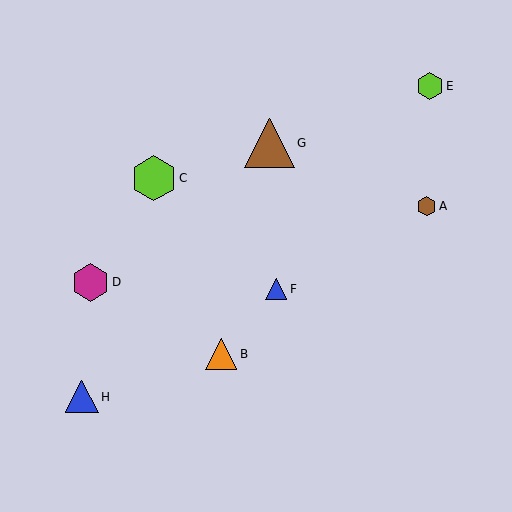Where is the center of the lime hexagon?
The center of the lime hexagon is at (430, 86).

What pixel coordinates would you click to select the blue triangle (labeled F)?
Click at (276, 289) to select the blue triangle F.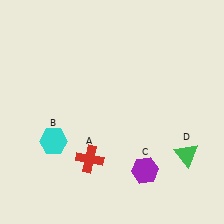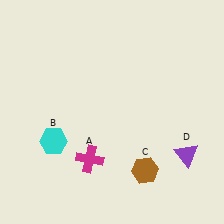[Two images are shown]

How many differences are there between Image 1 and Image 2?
There are 3 differences between the two images.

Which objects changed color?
A changed from red to magenta. C changed from purple to brown. D changed from green to purple.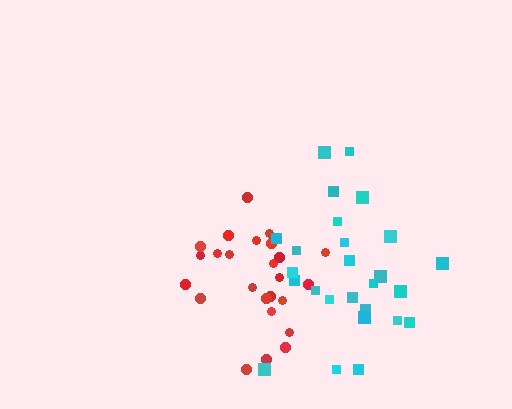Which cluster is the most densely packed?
Red.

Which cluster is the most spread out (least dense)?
Cyan.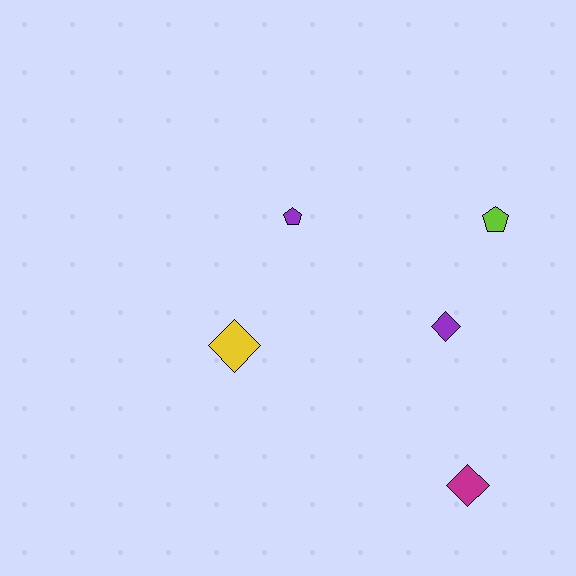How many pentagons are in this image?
There are 2 pentagons.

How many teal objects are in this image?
There are no teal objects.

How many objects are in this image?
There are 5 objects.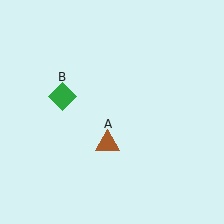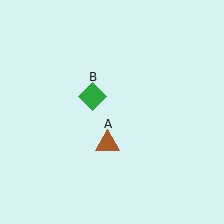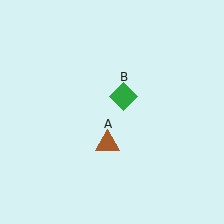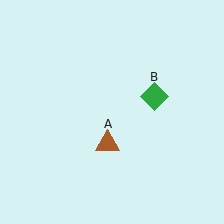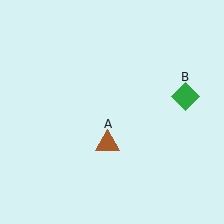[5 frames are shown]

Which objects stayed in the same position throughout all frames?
Brown triangle (object A) remained stationary.